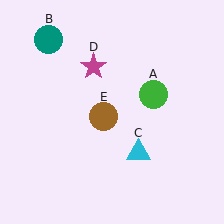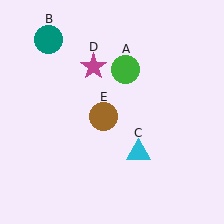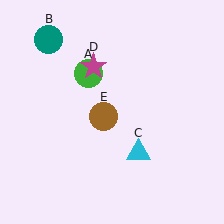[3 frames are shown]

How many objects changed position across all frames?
1 object changed position: green circle (object A).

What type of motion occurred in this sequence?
The green circle (object A) rotated counterclockwise around the center of the scene.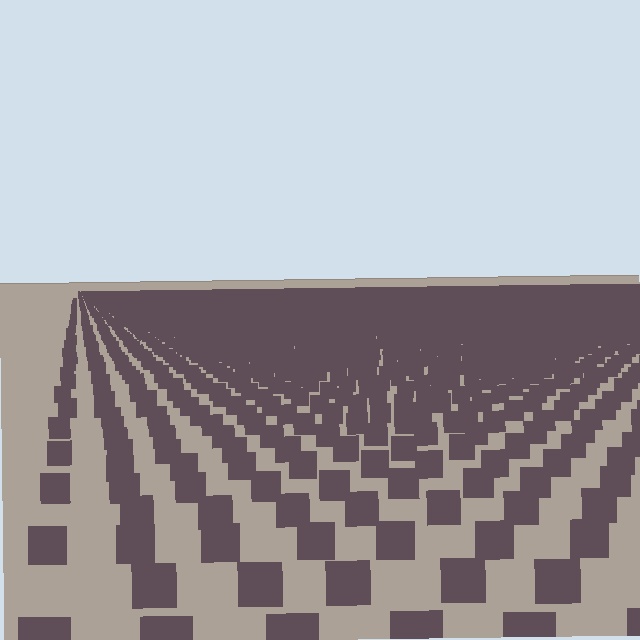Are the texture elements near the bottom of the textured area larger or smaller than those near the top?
Larger. Near the bottom, elements are closer to the viewer and appear at a bigger on-screen size.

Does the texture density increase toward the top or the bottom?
Density increases toward the top.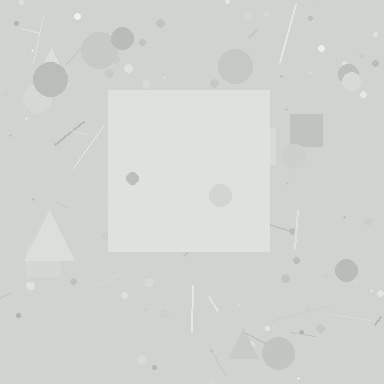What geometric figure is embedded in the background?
A square is embedded in the background.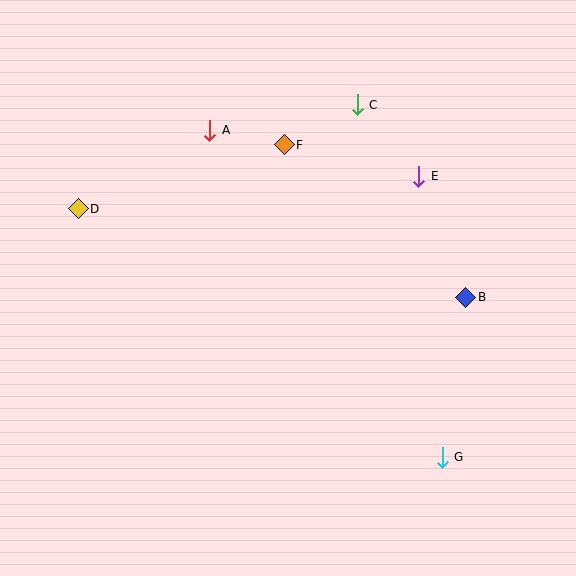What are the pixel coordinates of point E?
Point E is at (419, 176).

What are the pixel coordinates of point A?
Point A is at (210, 130).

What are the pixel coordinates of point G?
Point G is at (442, 457).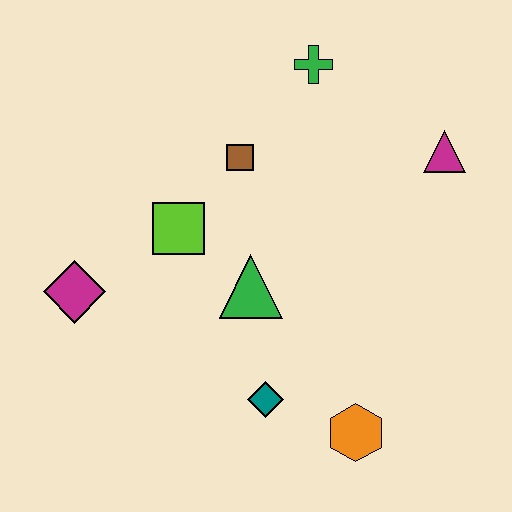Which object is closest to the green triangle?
The lime square is closest to the green triangle.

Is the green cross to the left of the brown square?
No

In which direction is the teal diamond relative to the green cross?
The teal diamond is below the green cross.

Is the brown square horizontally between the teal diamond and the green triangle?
No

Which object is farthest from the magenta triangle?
The magenta diamond is farthest from the magenta triangle.